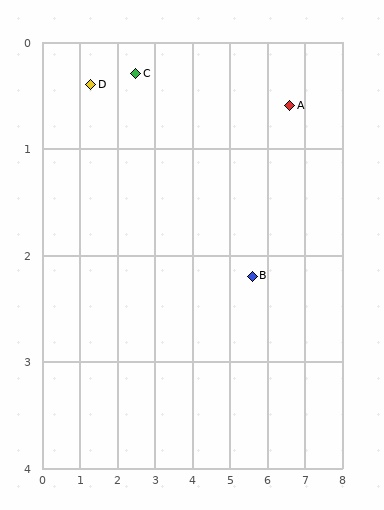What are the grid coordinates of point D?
Point D is at approximately (1.3, 0.4).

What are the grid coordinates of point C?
Point C is at approximately (2.5, 0.3).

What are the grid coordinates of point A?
Point A is at approximately (6.6, 0.6).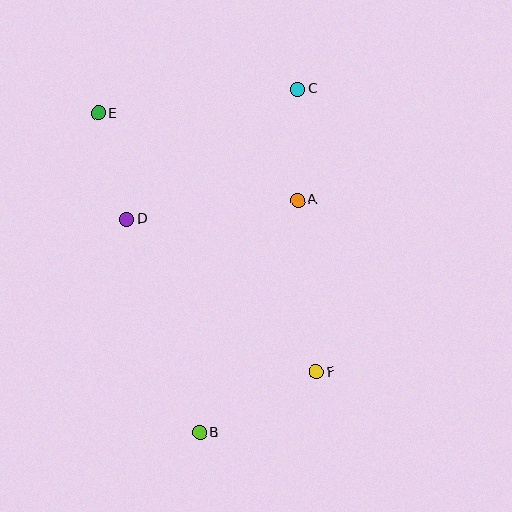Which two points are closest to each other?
Points D and E are closest to each other.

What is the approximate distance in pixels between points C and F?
The distance between C and F is approximately 284 pixels.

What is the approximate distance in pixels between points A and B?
The distance between A and B is approximately 252 pixels.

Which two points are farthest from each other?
Points B and C are farthest from each other.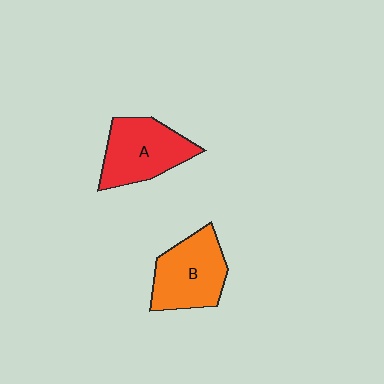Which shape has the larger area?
Shape A (red).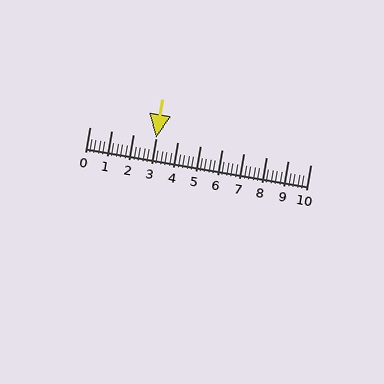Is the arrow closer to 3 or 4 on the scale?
The arrow is closer to 3.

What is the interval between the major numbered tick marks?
The major tick marks are spaced 1 units apart.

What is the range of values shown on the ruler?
The ruler shows values from 0 to 10.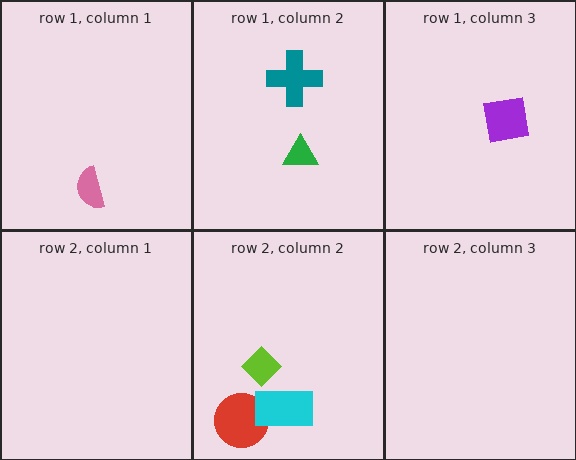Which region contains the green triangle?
The row 1, column 2 region.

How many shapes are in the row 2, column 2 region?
3.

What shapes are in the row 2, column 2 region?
The red circle, the cyan rectangle, the lime diamond.